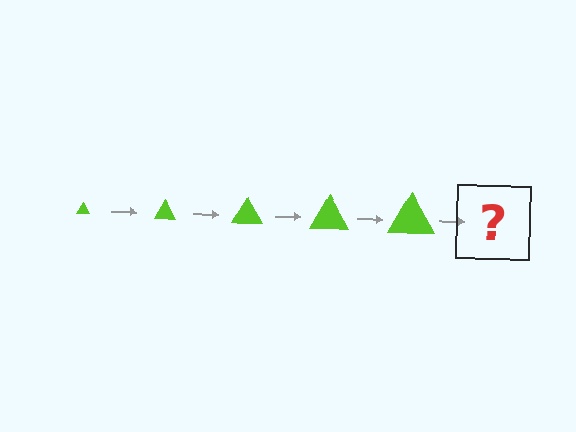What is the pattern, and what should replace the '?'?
The pattern is that the triangle gets progressively larger each step. The '?' should be a lime triangle, larger than the previous one.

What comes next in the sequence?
The next element should be a lime triangle, larger than the previous one.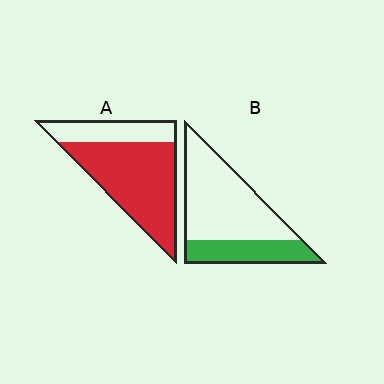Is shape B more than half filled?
No.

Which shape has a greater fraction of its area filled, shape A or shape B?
Shape A.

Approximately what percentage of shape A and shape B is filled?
A is approximately 70% and B is approximately 30%.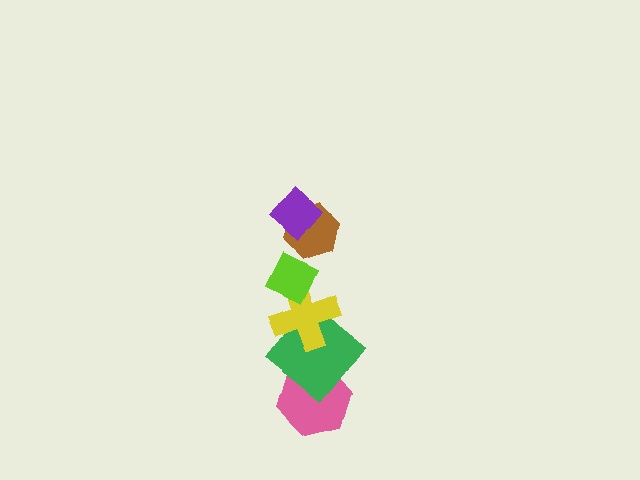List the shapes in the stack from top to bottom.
From top to bottom: the purple diamond, the brown hexagon, the lime diamond, the yellow cross, the green diamond, the pink hexagon.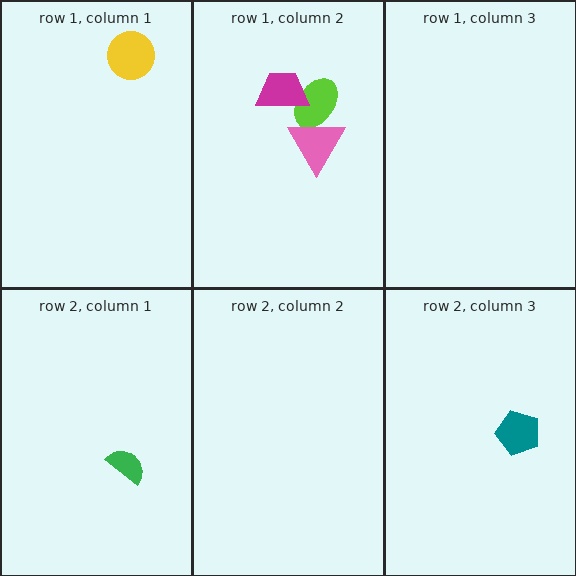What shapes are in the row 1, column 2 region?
The lime ellipse, the pink triangle, the magenta trapezoid.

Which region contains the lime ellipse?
The row 1, column 2 region.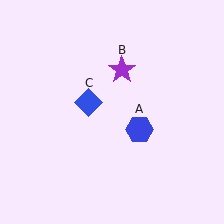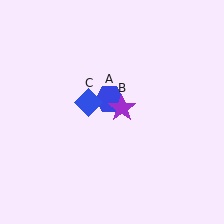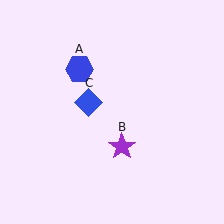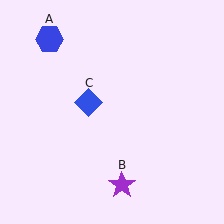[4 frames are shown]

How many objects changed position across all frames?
2 objects changed position: blue hexagon (object A), purple star (object B).